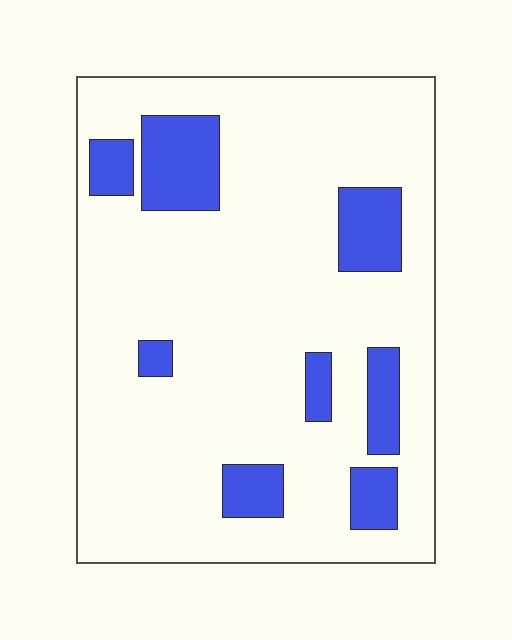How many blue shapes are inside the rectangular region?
8.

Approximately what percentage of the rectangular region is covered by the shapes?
Approximately 15%.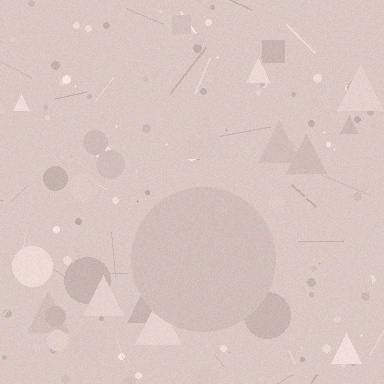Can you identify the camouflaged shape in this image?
The camouflaged shape is a circle.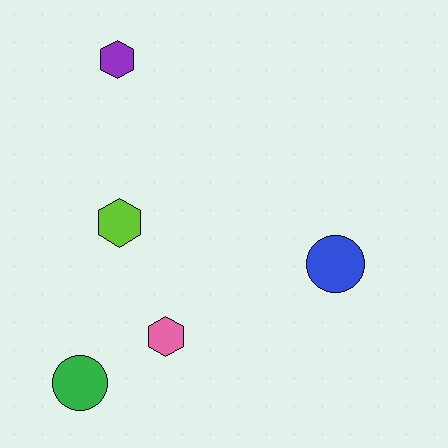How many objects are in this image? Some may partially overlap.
There are 5 objects.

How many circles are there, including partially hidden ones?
There are 2 circles.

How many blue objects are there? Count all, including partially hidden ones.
There is 1 blue object.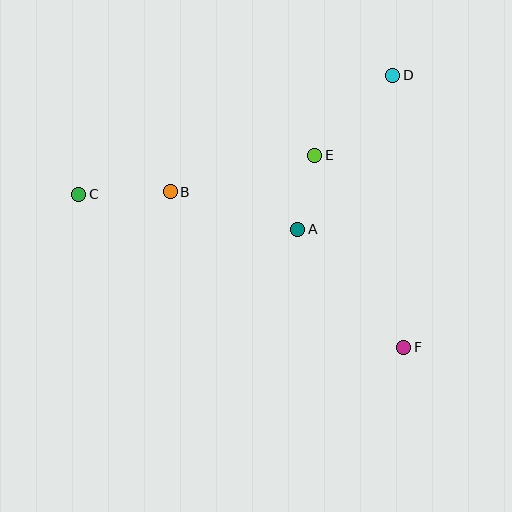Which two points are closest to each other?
Points A and E are closest to each other.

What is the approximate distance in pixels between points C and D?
The distance between C and D is approximately 336 pixels.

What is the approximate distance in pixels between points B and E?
The distance between B and E is approximately 150 pixels.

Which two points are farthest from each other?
Points C and F are farthest from each other.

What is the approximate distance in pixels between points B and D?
The distance between B and D is approximately 251 pixels.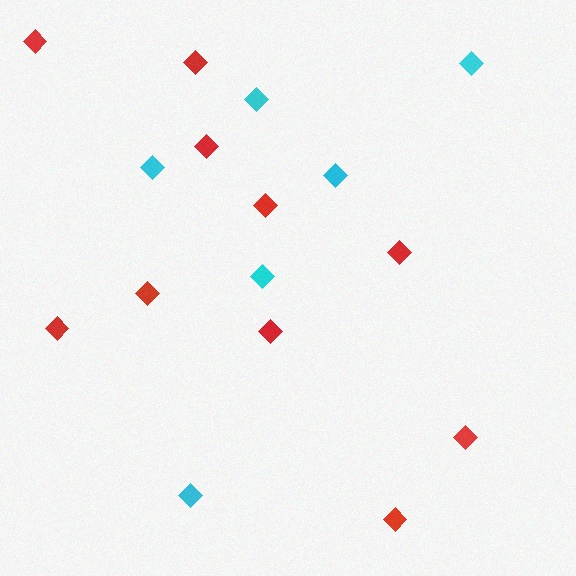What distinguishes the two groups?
There are 2 groups: one group of cyan diamonds (6) and one group of red diamonds (10).